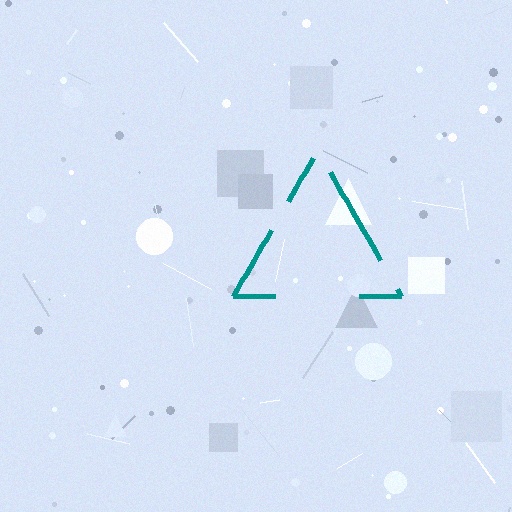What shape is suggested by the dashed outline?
The dashed outline suggests a triangle.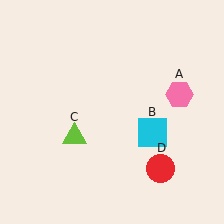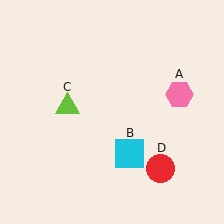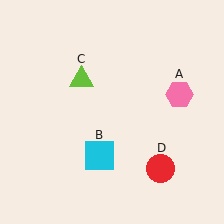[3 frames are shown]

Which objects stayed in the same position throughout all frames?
Pink hexagon (object A) and red circle (object D) remained stationary.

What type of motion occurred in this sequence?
The cyan square (object B), lime triangle (object C) rotated clockwise around the center of the scene.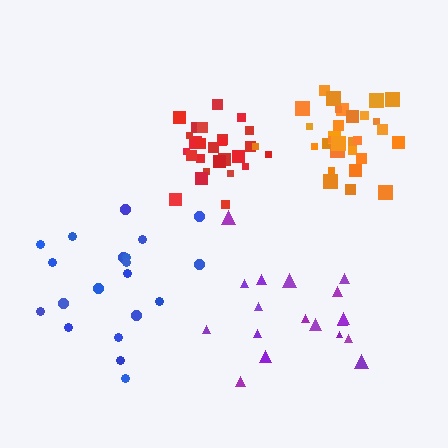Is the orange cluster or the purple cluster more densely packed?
Orange.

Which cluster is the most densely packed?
Red.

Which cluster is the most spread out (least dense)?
Purple.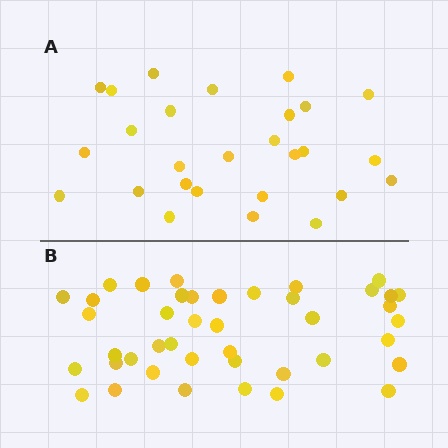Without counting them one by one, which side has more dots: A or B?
Region B (the bottom region) has more dots.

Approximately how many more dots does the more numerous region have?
Region B has approximately 15 more dots than region A.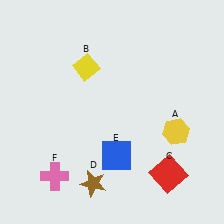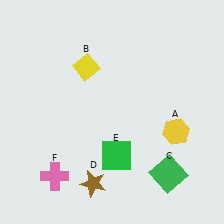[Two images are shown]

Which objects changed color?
C changed from red to green. E changed from blue to green.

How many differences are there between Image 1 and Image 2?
There are 2 differences between the two images.